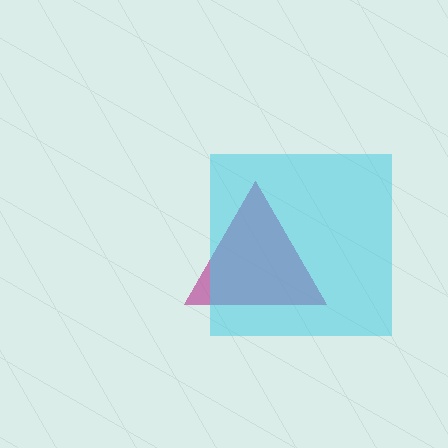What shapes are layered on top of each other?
The layered shapes are: a magenta triangle, a cyan square.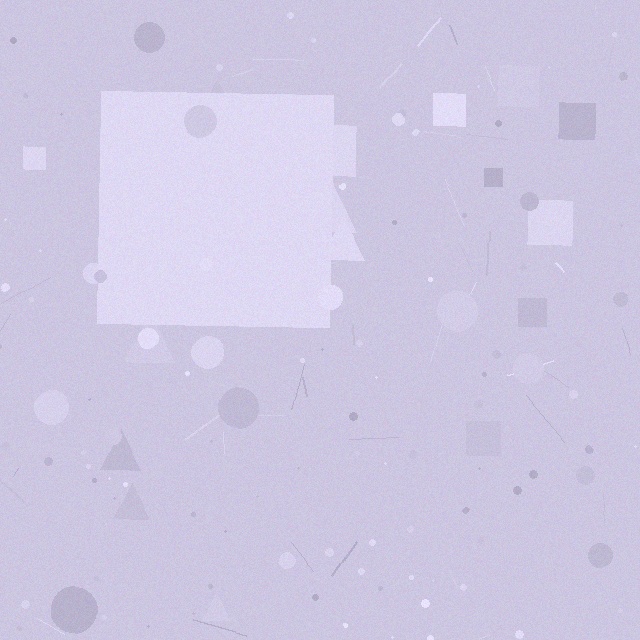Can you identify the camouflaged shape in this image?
The camouflaged shape is a square.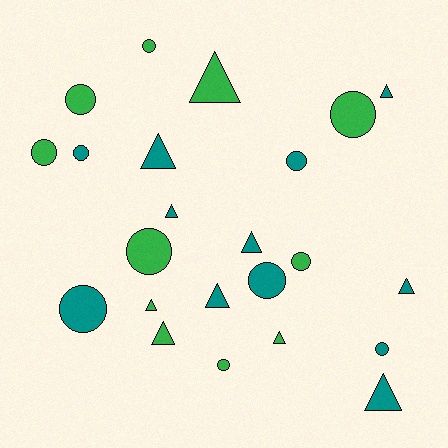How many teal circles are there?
There are 5 teal circles.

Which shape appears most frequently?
Circle, with 12 objects.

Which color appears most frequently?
Teal, with 12 objects.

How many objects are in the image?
There are 23 objects.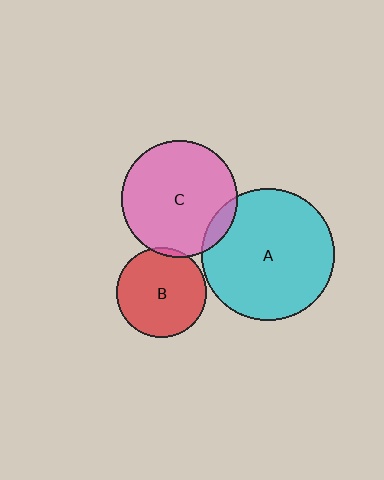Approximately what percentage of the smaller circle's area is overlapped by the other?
Approximately 10%.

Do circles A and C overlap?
Yes.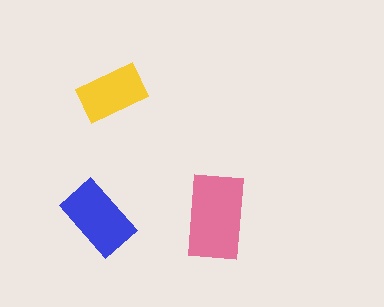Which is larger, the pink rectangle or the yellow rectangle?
The pink one.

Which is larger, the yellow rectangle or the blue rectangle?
The blue one.